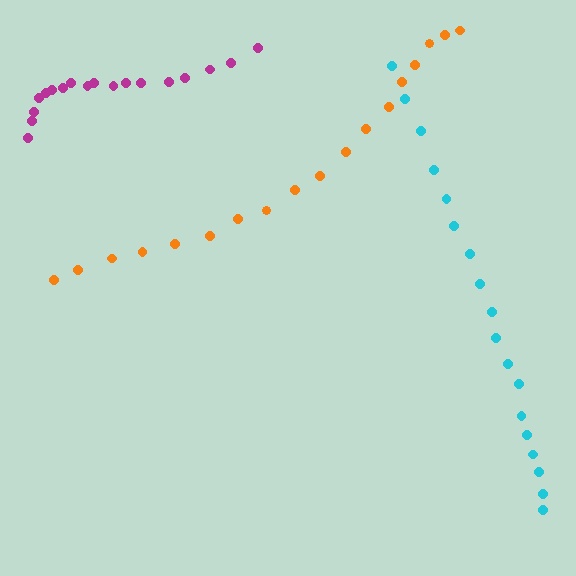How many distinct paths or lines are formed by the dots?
There are 3 distinct paths.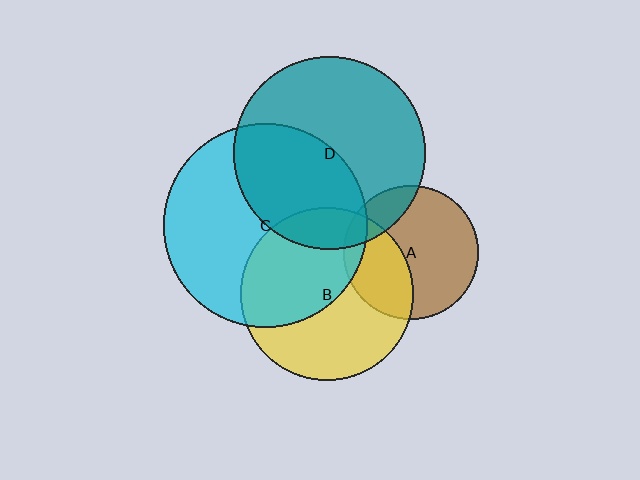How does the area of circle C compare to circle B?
Approximately 1.4 times.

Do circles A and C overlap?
Yes.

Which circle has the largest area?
Circle C (cyan).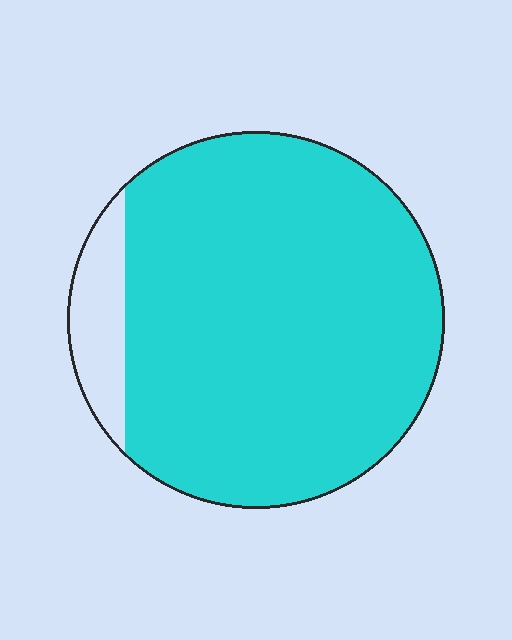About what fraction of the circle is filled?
About nine tenths (9/10).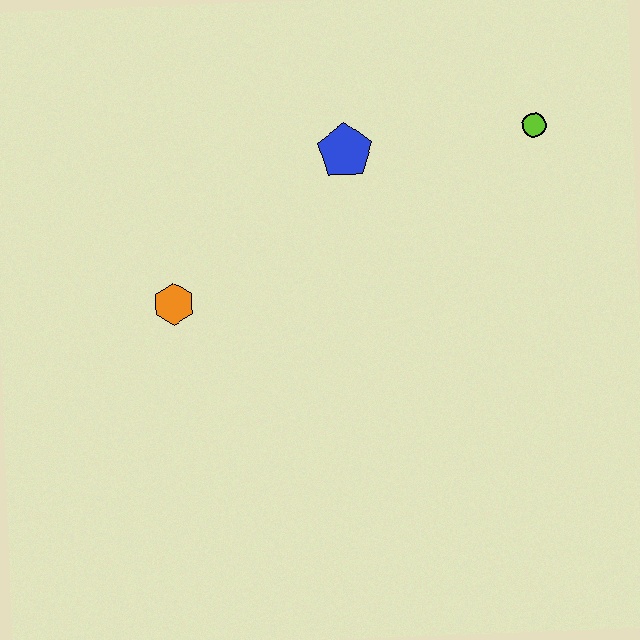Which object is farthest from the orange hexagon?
The lime circle is farthest from the orange hexagon.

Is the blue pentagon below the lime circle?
Yes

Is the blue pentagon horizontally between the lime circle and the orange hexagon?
Yes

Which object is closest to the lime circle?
The blue pentagon is closest to the lime circle.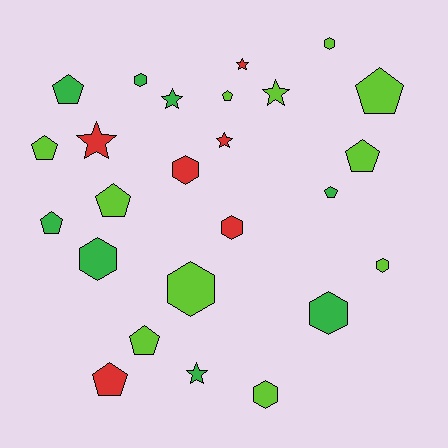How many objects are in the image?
There are 25 objects.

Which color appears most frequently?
Lime, with 11 objects.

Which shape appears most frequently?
Pentagon, with 10 objects.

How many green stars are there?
There are 2 green stars.